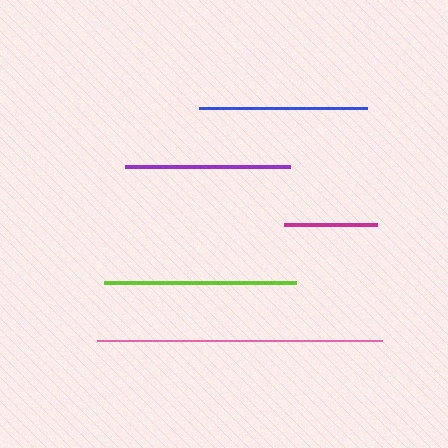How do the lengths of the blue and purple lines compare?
The blue and purple lines are approximately the same length.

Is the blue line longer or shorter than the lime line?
The lime line is longer than the blue line.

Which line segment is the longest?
The pink line is the longest at approximately 285 pixels.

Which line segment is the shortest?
The magenta line is the shortest at approximately 93 pixels.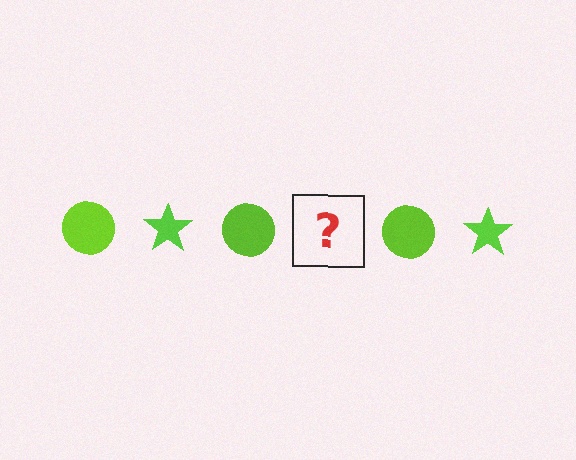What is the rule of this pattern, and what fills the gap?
The rule is that the pattern cycles through circle, star shapes in lime. The gap should be filled with a lime star.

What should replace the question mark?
The question mark should be replaced with a lime star.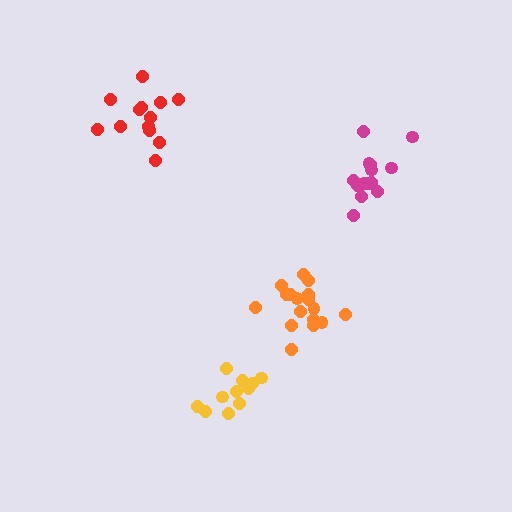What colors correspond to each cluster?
The clusters are colored: red, orange, magenta, yellow.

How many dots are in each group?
Group 1: 13 dots, Group 2: 17 dots, Group 3: 14 dots, Group 4: 11 dots (55 total).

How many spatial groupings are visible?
There are 4 spatial groupings.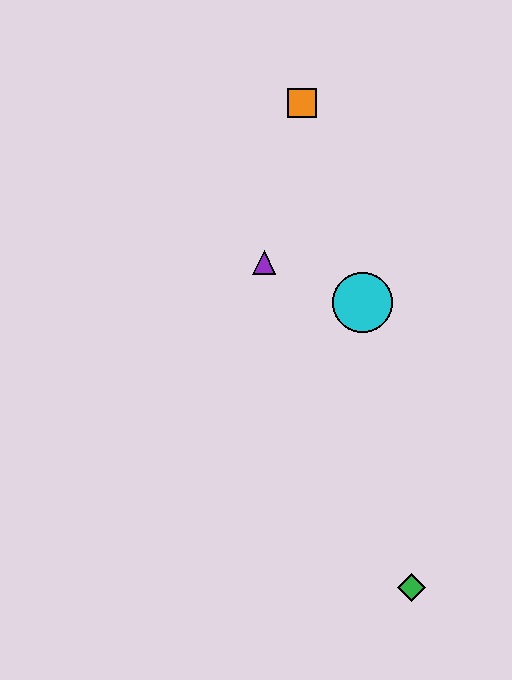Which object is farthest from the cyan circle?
The green diamond is farthest from the cyan circle.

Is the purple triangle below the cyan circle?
No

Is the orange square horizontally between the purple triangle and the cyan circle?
Yes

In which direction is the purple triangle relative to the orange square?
The purple triangle is below the orange square.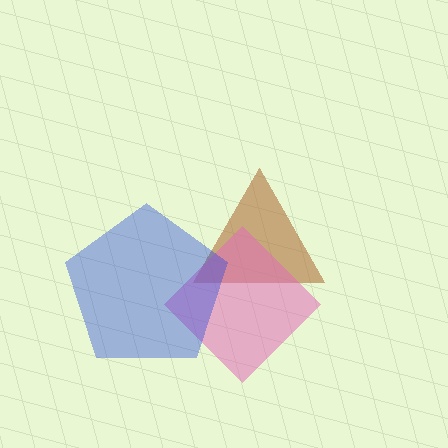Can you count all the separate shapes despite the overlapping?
Yes, there are 3 separate shapes.